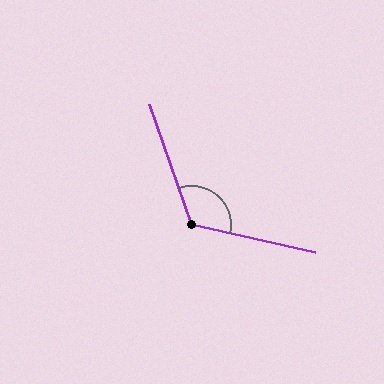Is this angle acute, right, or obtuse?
It is obtuse.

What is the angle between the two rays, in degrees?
Approximately 122 degrees.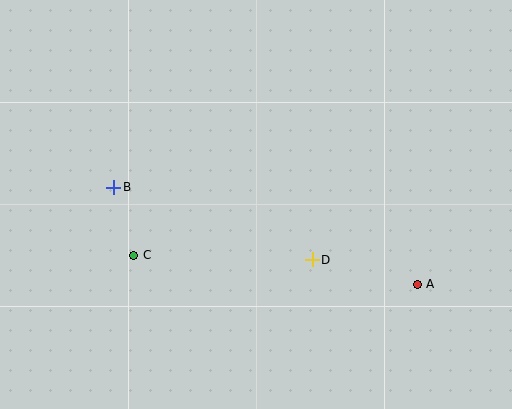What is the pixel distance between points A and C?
The distance between A and C is 285 pixels.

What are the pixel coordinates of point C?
Point C is at (134, 255).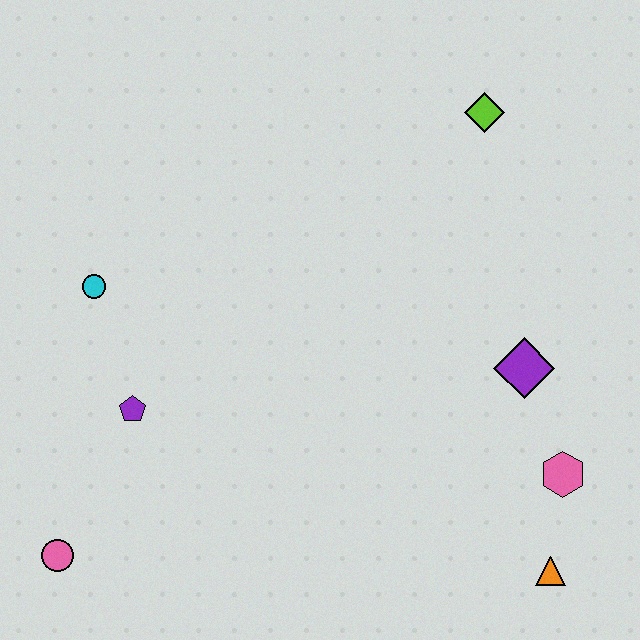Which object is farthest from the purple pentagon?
The lime diamond is farthest from the purple pentagon.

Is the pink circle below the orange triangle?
No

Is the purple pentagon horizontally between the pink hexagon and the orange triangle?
No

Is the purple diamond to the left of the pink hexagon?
Yes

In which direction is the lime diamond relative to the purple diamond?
The lime diamond is above the purple diamond.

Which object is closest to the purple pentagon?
The cyan circle is closest to the purple pentagon.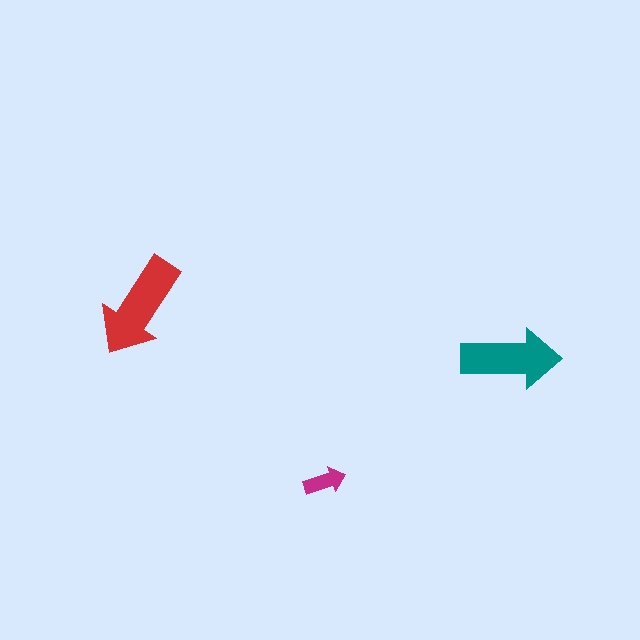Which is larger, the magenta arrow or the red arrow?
The red one.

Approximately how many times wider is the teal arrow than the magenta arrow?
About 2.5 times wider.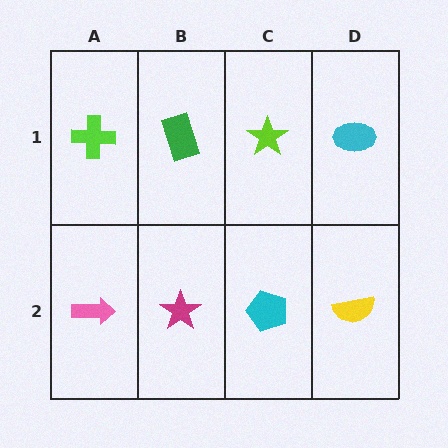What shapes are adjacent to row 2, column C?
A lime star (row 1, column C), a magenta star (row 2, column B), a yellow semicircle (row 2, column D).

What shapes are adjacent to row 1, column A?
A pink arrow (row 2, column A), a green rectangle (row 1, column B).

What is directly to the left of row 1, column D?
A lime star.